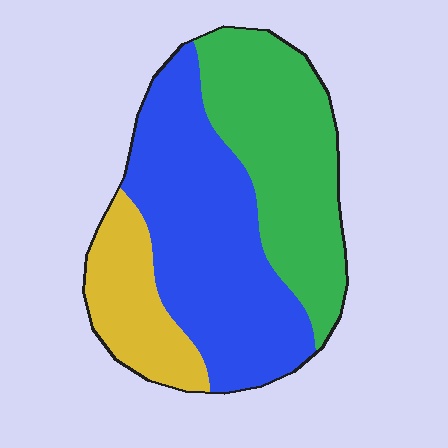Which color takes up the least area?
Yellow, at roughly 20%.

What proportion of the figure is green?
Green takes up about three eighths (3/8) of the figure.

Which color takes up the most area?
Blue, at roughly 45%.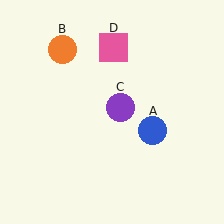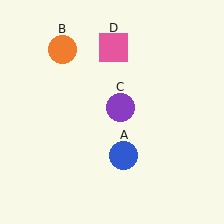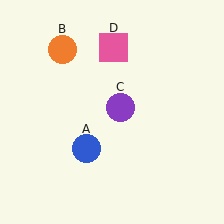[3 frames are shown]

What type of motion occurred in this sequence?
The blue circle (object A) rotated clockwise around the center of the scene.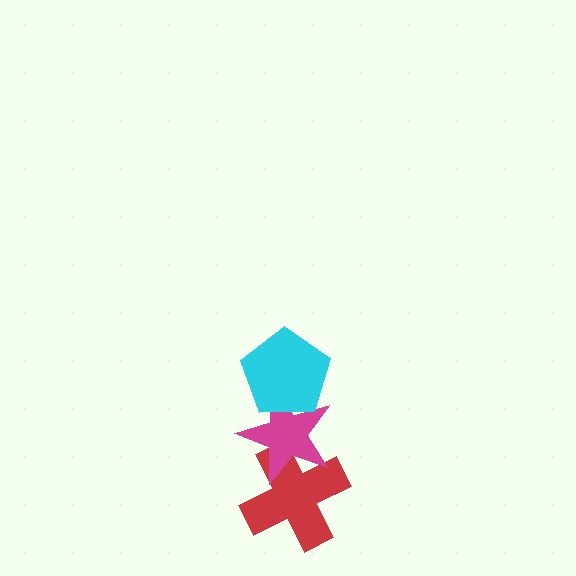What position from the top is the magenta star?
The magenta star is 2nd from the top.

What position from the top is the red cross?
The red cross is 3rd from the top.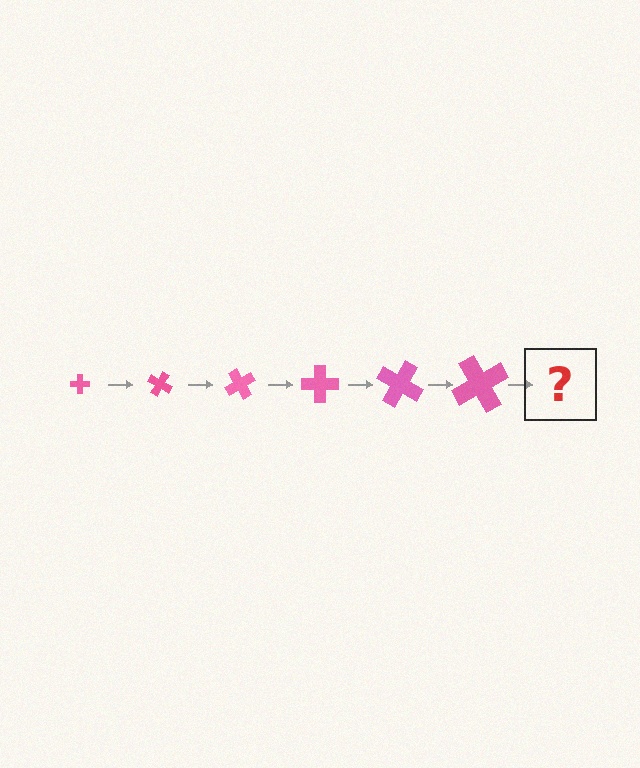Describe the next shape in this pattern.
It should be a cross, larger than the previous one and rotated 180 degrees from the start.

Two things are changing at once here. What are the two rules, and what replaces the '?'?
The two rules are that the cross grows larger each step and it rotates 30 degrees each step. The '?' should be a cross, larger than the previous one and rotated 180 degrees from the start.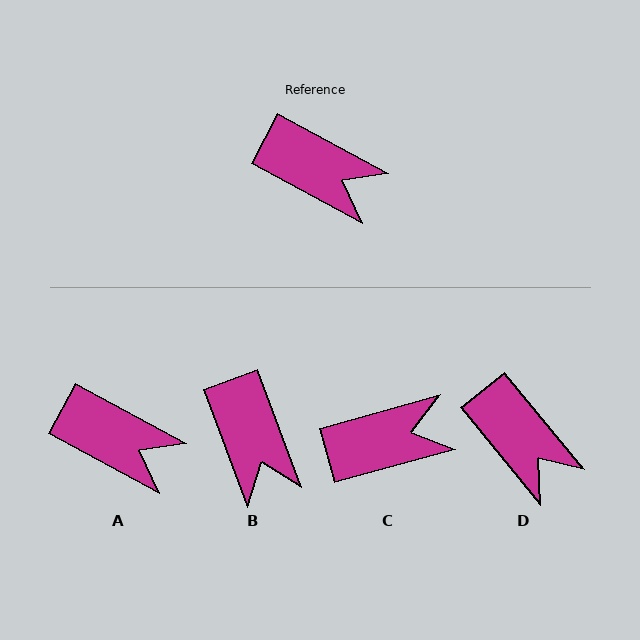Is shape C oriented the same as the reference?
No, it is off by about 44 degrees.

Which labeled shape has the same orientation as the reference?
A.